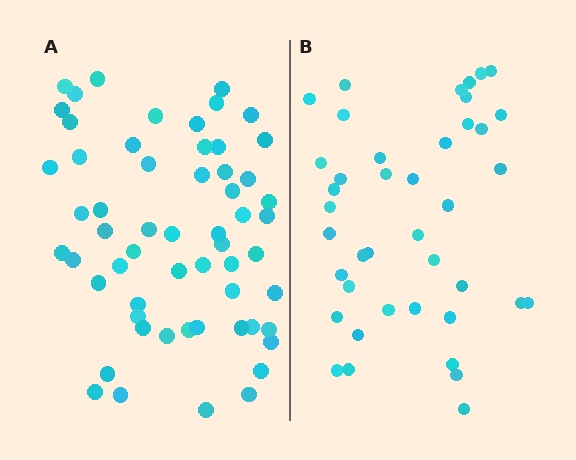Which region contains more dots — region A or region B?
Region A (the left region) has more dots.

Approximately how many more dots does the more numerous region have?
Region A has approximately 15 more dots than region B.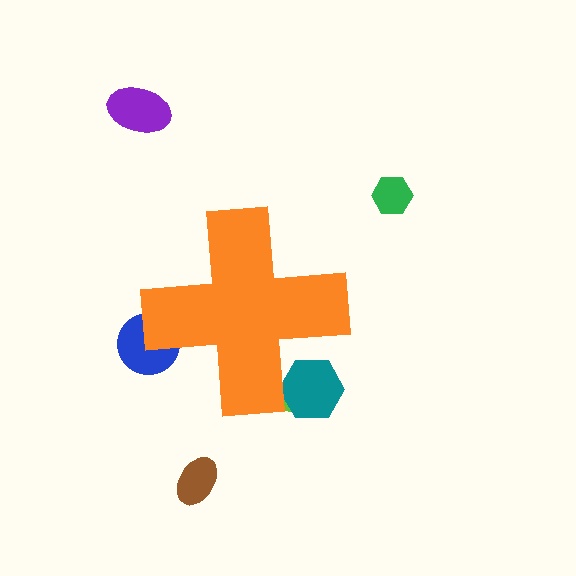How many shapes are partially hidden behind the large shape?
3 shapes are partially hidden.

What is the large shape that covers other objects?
An orange cross.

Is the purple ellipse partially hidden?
No, the purple ellipse is fully visible.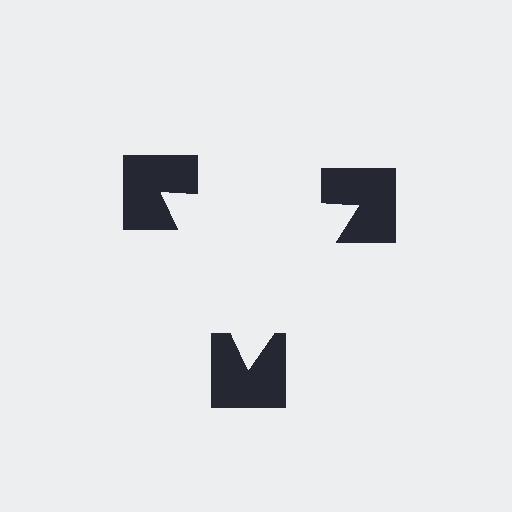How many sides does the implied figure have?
3 sides.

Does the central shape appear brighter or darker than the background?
It typically appears slightly brighter than the background, even though no actual brightness change is drawn.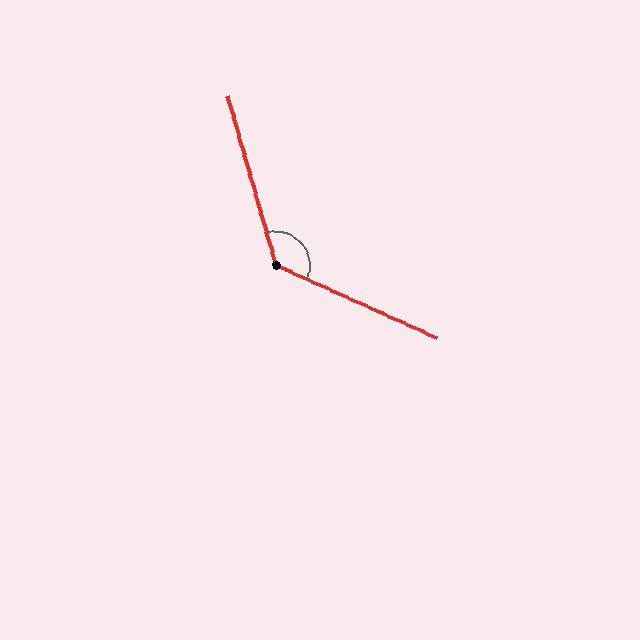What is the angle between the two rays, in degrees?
Approximately 130 degrees.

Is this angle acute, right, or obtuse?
It is obtuse.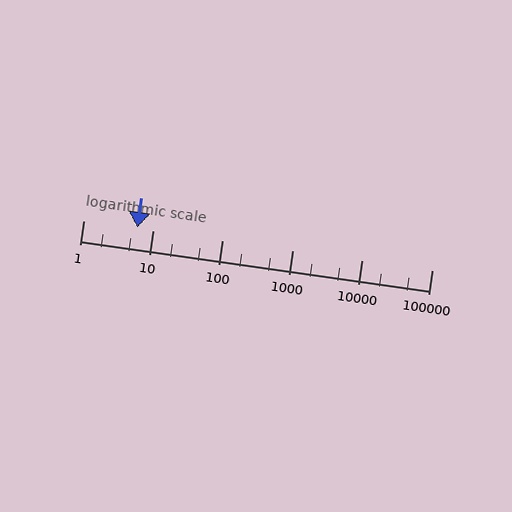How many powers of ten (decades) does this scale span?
The scale spans 5 decades, from 1 to 100000.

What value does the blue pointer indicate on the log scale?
The pointer indicates approximately 6.